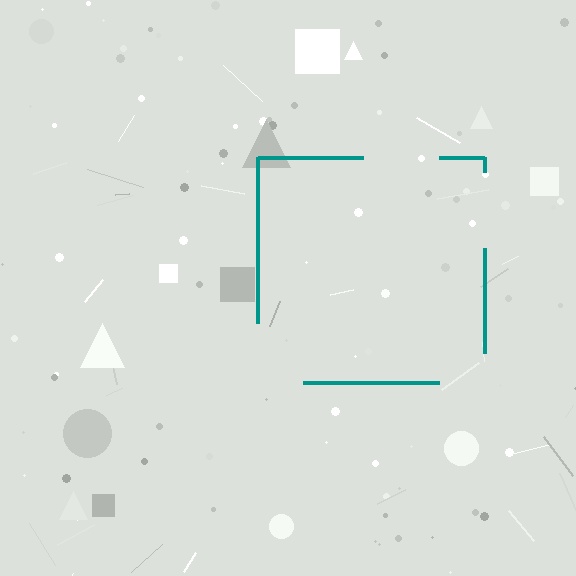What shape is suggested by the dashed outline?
The dashed outline suggests a square.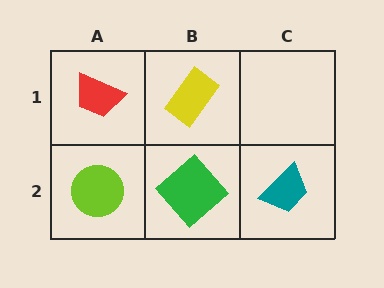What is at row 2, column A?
A lime circle.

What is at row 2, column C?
A teal trapezoid.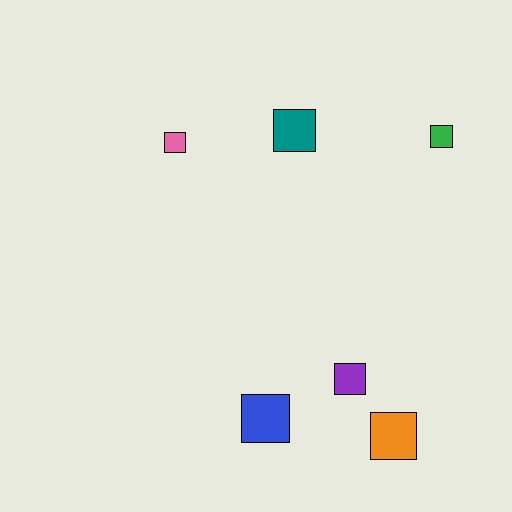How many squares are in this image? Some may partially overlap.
There are 6 squares.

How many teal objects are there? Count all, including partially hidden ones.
There is 1 teal object.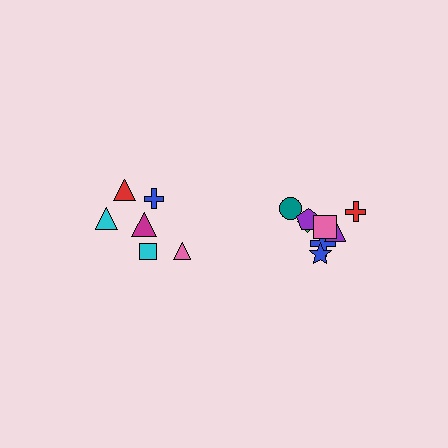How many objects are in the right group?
There are 8 objects.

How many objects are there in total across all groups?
There are 14 objects.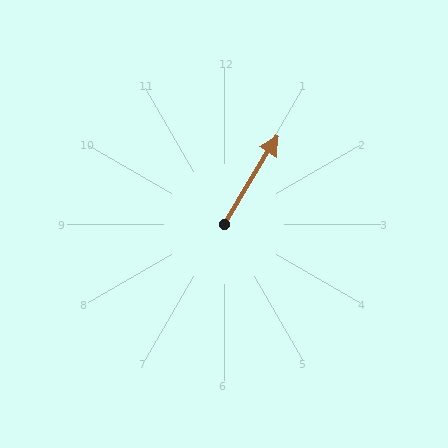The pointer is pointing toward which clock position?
Roughly 1 o'clock.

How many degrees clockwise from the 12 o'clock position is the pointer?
Approximately 31 degrees.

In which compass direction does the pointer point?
Northeast.